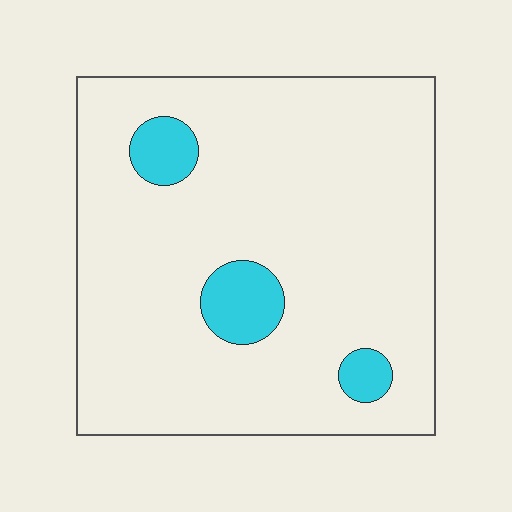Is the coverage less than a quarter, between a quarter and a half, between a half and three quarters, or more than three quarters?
Less than a quarter.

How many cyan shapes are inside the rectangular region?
3.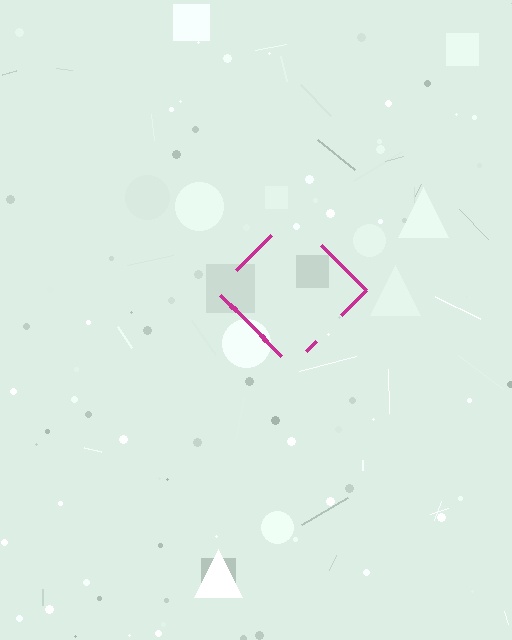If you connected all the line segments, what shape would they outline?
They would outline a diamond.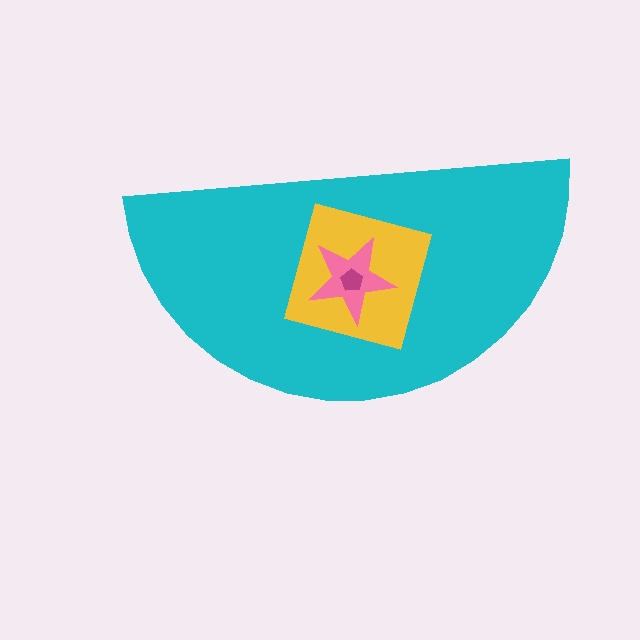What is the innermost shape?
The magenta pentagon.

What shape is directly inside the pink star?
The magenta pentagon.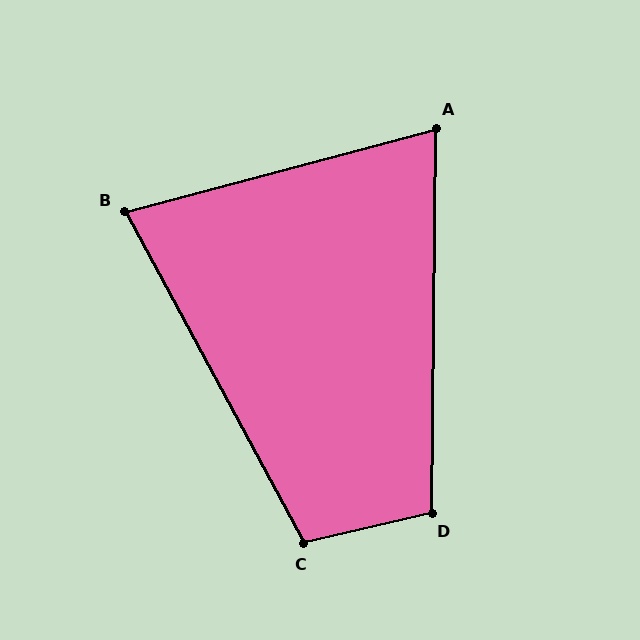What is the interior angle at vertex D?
Approximately 103 degrees (obtuse).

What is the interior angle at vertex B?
Approximately 77 degrees (acute).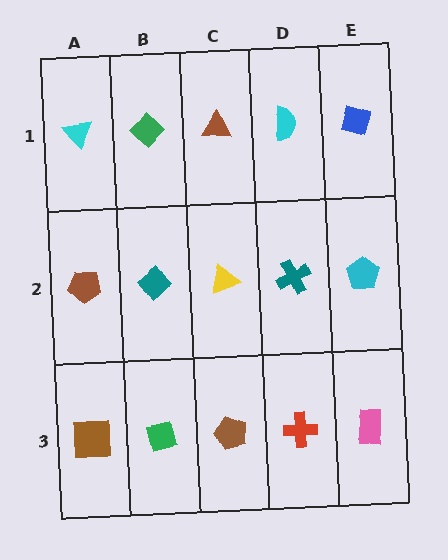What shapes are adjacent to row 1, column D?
A teal cross (row 2, column D), a brown triangle (row 1, column C), a blue diamond (row 1, column E).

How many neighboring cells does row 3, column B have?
3.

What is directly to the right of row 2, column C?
A teal cross.